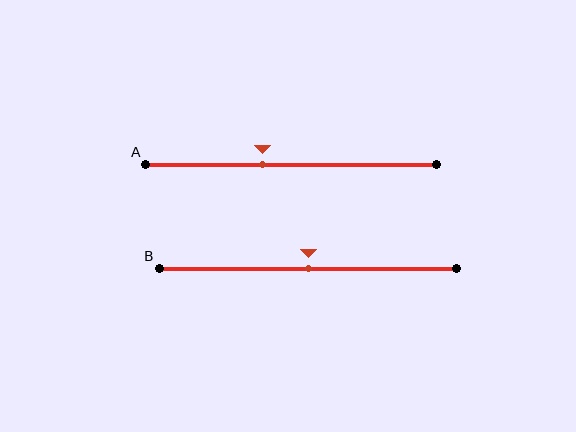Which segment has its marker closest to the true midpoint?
Segment B has its marker closest to the true midpoint.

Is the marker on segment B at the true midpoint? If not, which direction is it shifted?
Yes, the marker on segment B is at the true midpoint.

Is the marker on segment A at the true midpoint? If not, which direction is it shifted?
No, the marker on segment A is shifted to the left by about 10% of the segment length.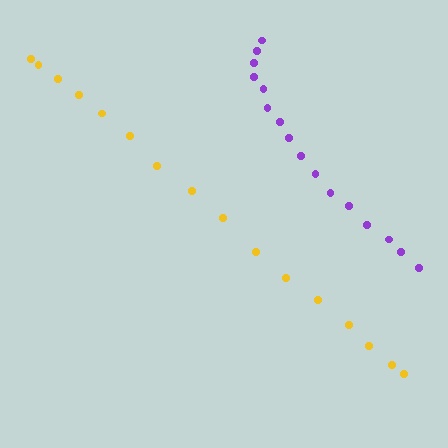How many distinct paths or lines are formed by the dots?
There are 2 distinct paths.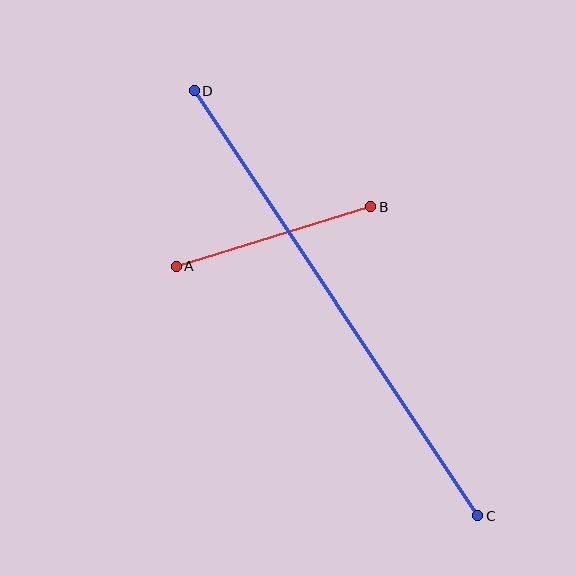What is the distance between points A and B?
The distance is approximately 204 pixels.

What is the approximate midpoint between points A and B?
The midpoint is at approximately (274, 236) pixels.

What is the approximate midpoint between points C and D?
The midpoint is at approximately (336, 303) pixels.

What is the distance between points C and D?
The distance is approximately 511 pixels.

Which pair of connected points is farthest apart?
Points C and D are farthest apart.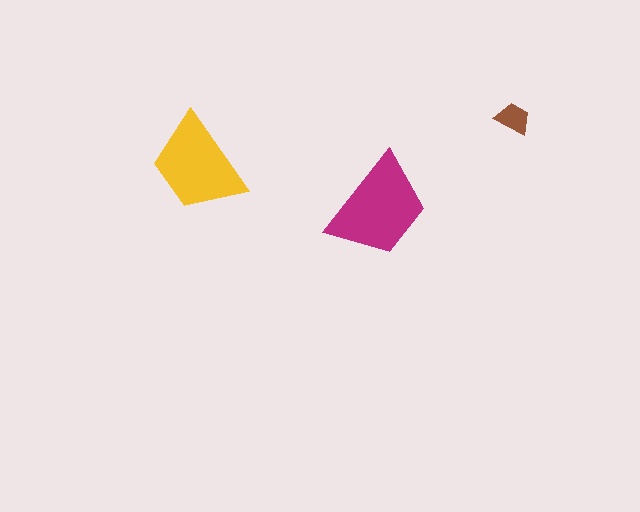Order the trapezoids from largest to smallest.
the magenta one, the yellow one, the brown one.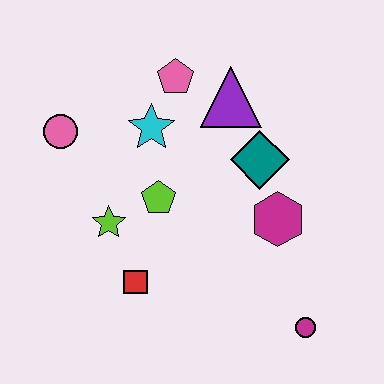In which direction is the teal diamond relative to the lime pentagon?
The teal diamond is to the right of the lime pentagon.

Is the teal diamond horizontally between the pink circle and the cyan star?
No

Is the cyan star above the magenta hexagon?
Yes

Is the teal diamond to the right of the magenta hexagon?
No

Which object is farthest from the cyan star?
The magenta circle is farthest from the cyan star.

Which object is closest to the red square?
The lime star is closest to the red square.